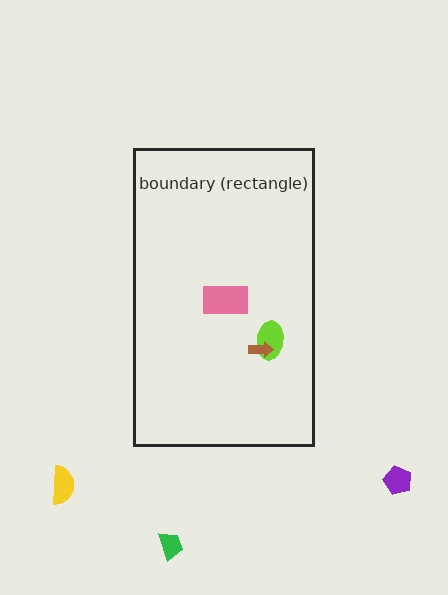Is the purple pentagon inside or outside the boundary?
Outside.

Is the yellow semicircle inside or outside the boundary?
Outside.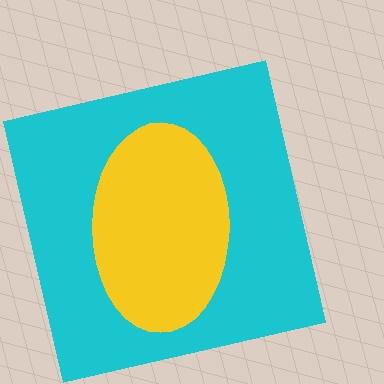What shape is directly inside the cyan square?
The yellow ellipse.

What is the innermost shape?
The yellow ellipse.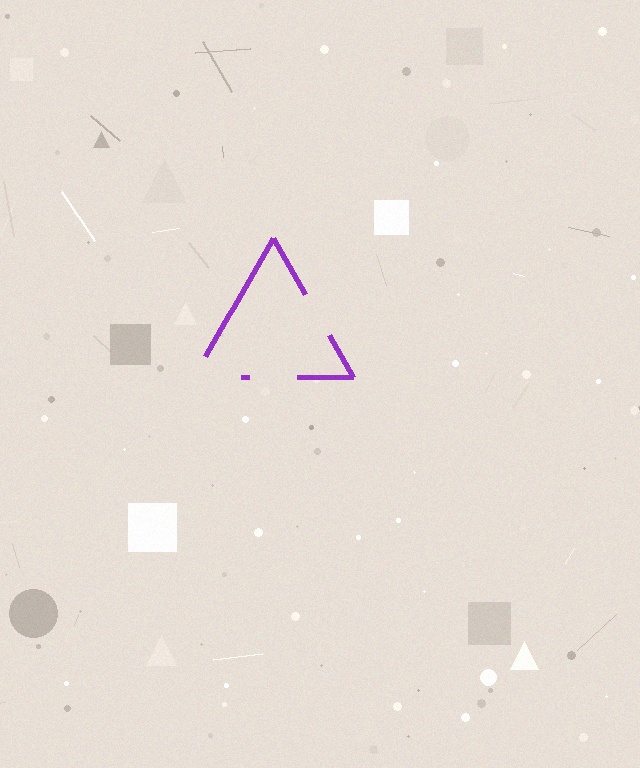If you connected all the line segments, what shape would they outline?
They would outline a triangle.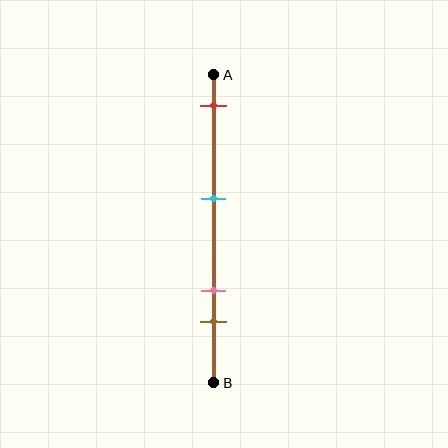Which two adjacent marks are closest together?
The pink and brown marks are the closest adjacent pair.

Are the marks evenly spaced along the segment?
No, the marks are not evenly spaced.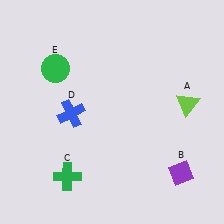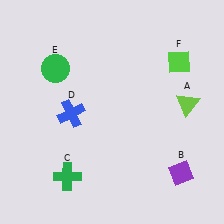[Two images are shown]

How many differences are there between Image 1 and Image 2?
There is 1 difference between the two images.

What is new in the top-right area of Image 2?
A lime diamond (F) was added in the top-right area of Image 2.